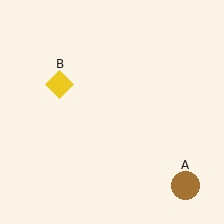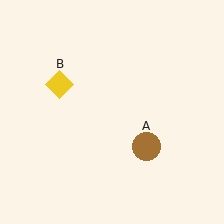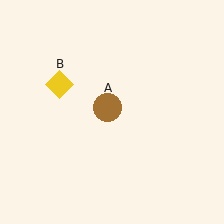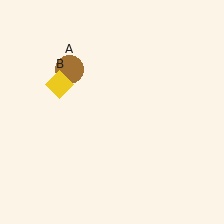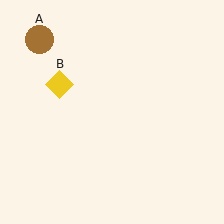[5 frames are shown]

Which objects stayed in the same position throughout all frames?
Yellow diamond (object B) remained stationary.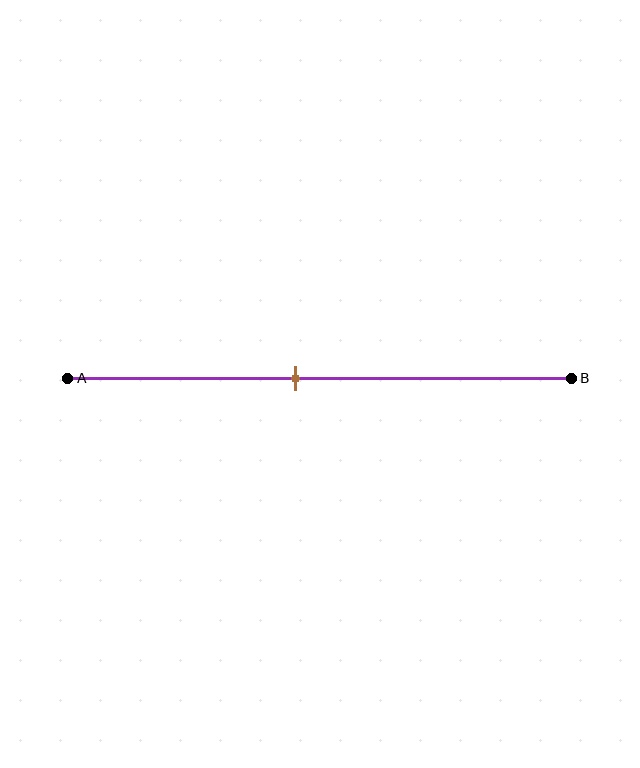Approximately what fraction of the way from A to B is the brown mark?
The brown mark is approximately 45% of the way from A to B.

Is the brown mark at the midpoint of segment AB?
No, the mark is at about 45% from A, not at the 50% midpoint.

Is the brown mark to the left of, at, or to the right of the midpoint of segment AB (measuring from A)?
The brown mark is to the left of the midpoint of segment AB.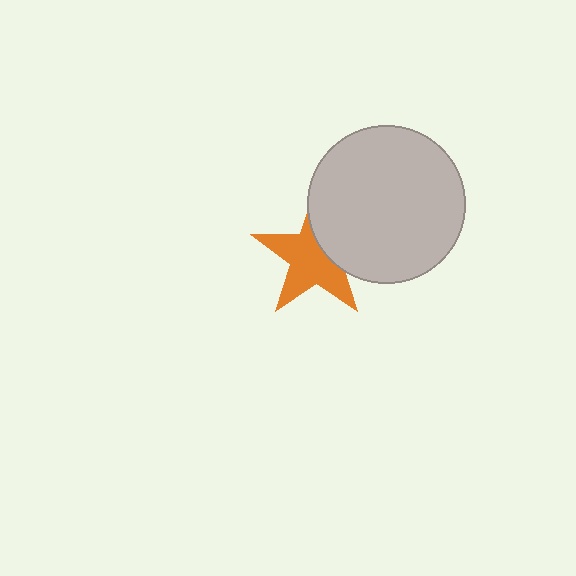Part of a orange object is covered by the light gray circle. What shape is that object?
It is a star.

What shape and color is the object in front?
The object in front is a light gray circle.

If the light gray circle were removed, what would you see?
You would see the complete orange star.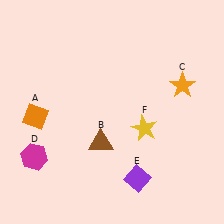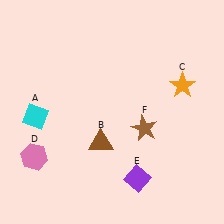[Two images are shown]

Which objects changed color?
A changed from orange to cyan. D changed from magenta to pink. F changed from yellow to brown.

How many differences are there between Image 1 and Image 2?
There are 3 differences between the two images.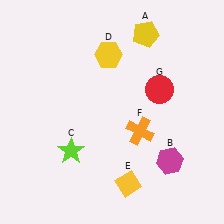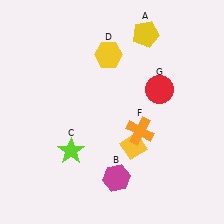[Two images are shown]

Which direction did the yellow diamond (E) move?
The yellow diamond (E) moved up.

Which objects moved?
The objects that moved are: the magenta hexagon (B), the yellow diamond (E).